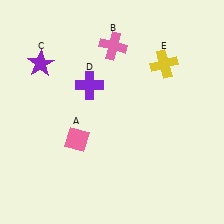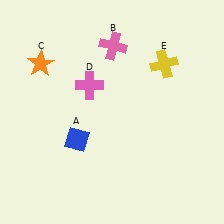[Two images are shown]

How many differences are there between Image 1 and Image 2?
There are 3 differences between the two images.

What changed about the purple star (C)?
In Image 1, C is purple. In Image 2, it changed to orange.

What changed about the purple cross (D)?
In Image 1, D is purple. In Image 2, it changed to pink.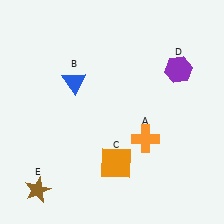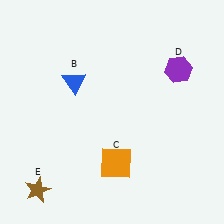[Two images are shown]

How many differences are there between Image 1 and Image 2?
There is 1 difference between the two images.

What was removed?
The orange cross (A) was removed in Image 2.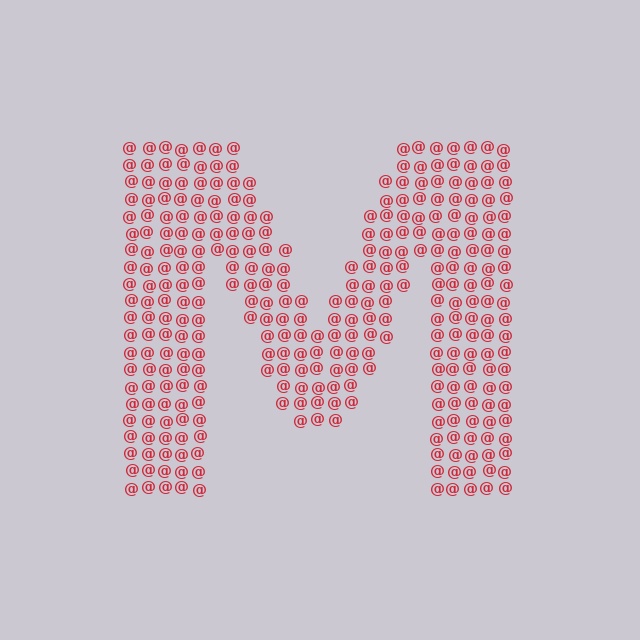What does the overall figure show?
The overall figure shows the letter M.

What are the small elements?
The small elements are at signs.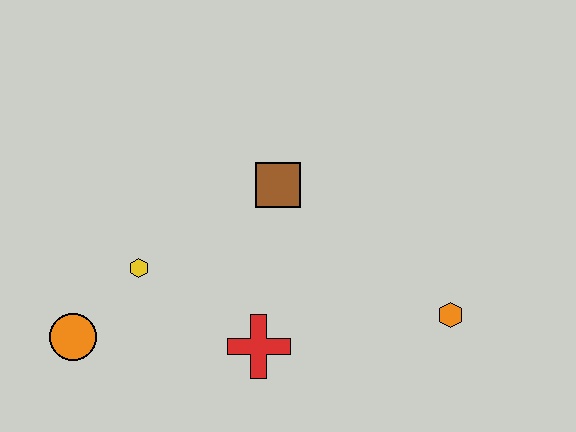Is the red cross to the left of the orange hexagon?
Yes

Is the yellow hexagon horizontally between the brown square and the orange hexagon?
No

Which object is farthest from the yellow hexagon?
The orange hexagon is farthest from the yellow hexagon.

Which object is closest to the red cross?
The yellow hexagon is closest to the red cross.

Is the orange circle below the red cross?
No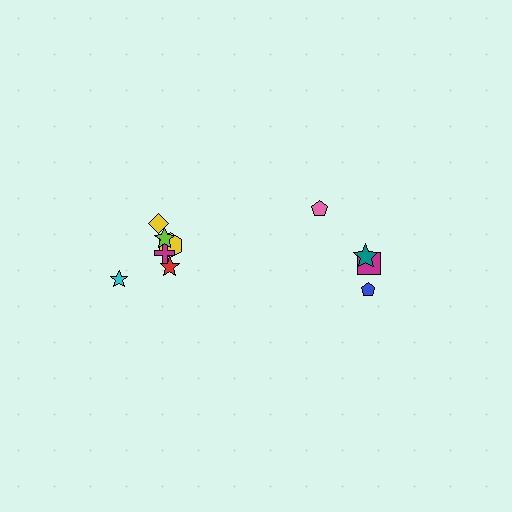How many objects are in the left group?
There are 6 objects.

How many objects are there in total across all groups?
There are 10 objects.